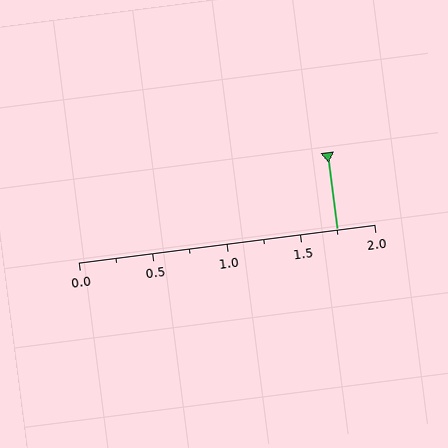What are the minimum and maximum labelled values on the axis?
The axis runs from 0.0 to 2.0.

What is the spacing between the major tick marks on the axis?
The major ticks are spaced 0.5 apart.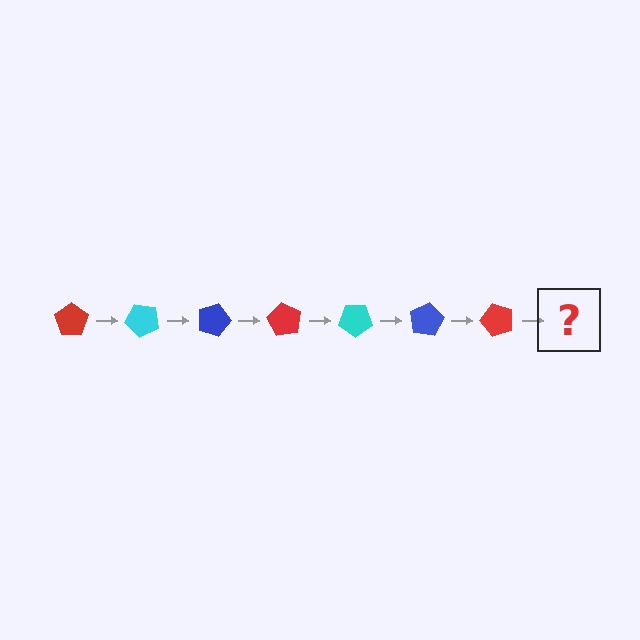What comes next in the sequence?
The next element should be a cyan pentagon, rotated 315 degrees from the start.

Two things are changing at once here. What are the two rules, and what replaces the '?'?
The two rules are that it rotates 45 degrees each step and the color cycles through red, cyan, and blue. The '?' should be a cyan pentagon, rotated 315 degrees from the start.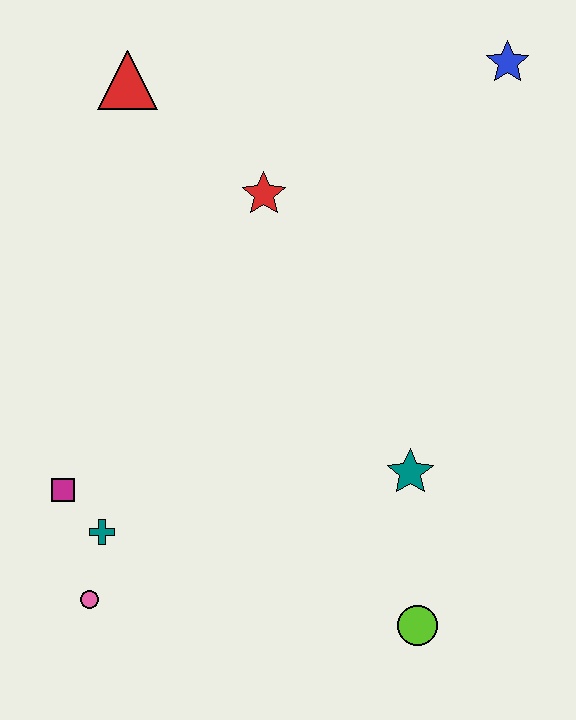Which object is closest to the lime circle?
The teal star is closest to the lime circle.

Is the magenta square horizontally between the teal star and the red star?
No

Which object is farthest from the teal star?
The red triangle is farthest from the teal star.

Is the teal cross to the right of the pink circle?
Yes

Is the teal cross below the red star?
Yes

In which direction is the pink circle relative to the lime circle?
The pink circle is to the left of the lime circle.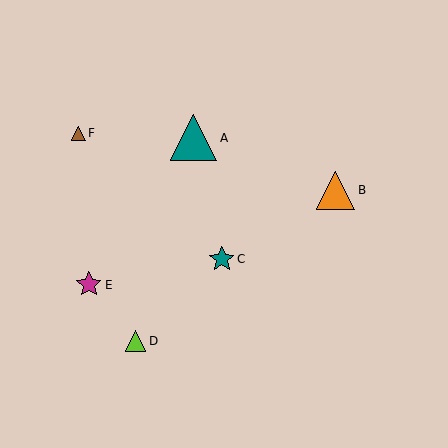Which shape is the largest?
The teal triangle (labeled A) is the largest.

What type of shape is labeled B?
Shape B is an orange triangle.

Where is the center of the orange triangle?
The center of the orange triangle is at (336, 190).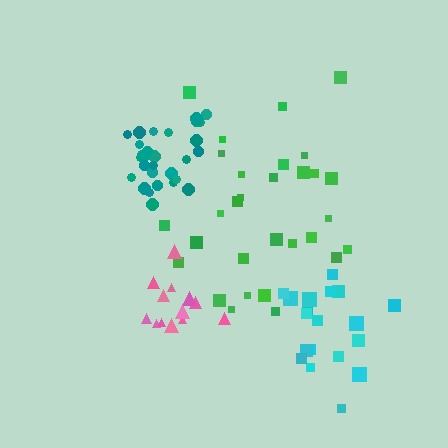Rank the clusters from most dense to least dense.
teal, pink, cyan, green.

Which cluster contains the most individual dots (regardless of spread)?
Green (30).